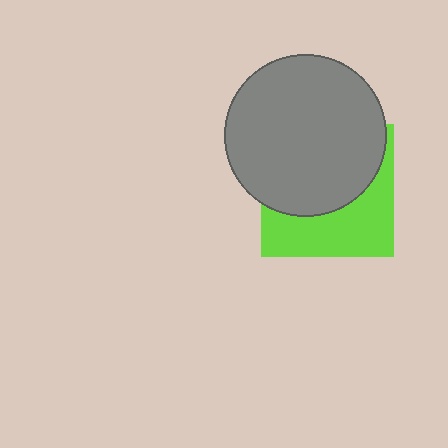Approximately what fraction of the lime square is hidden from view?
Roughly 57% of the lime square is hidden behind the gray circle.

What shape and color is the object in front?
The object in front is a gray circle.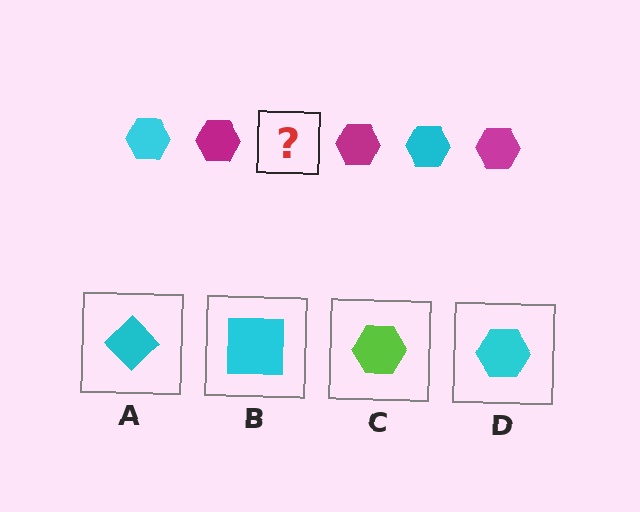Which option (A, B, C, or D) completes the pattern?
D.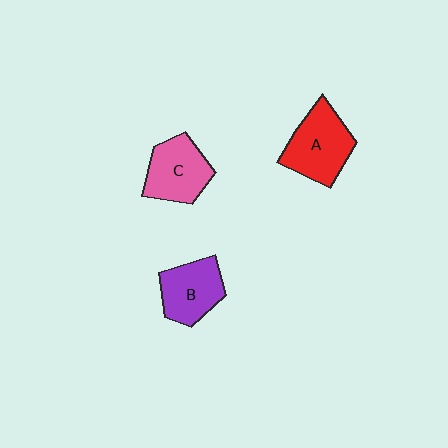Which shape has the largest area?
Shape A (red).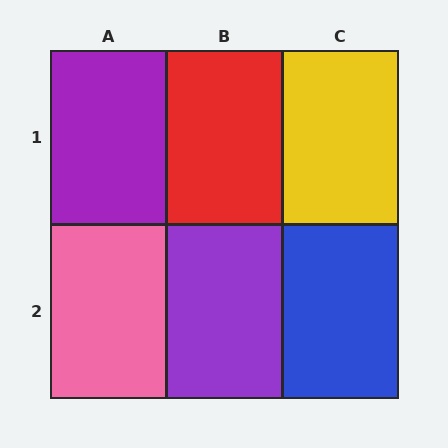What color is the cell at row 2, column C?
Blue.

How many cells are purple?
2 cells are purple.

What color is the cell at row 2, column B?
Purple.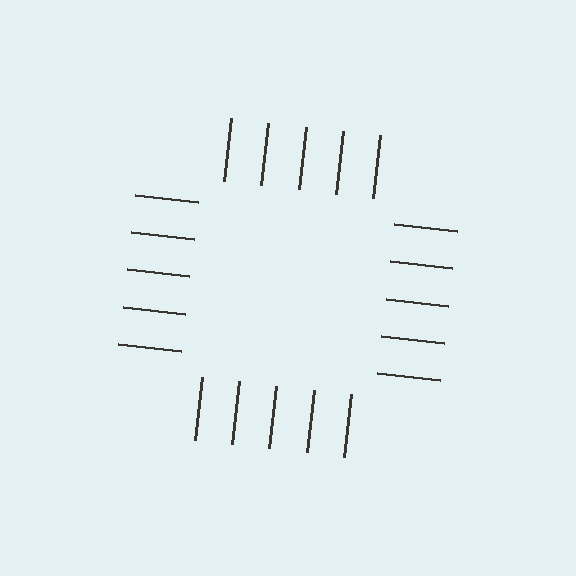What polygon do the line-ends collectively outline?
An illusory square — the line segments terminate on its edges but no continuous stroke is drawn.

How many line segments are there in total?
20 — 5 along each of the 4 edges.